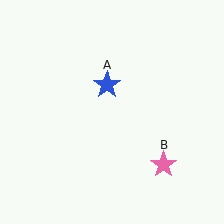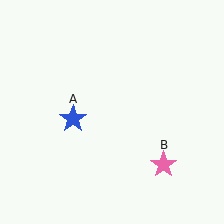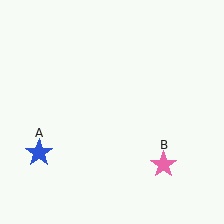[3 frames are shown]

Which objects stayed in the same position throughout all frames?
Pink star (object B) remained stationary.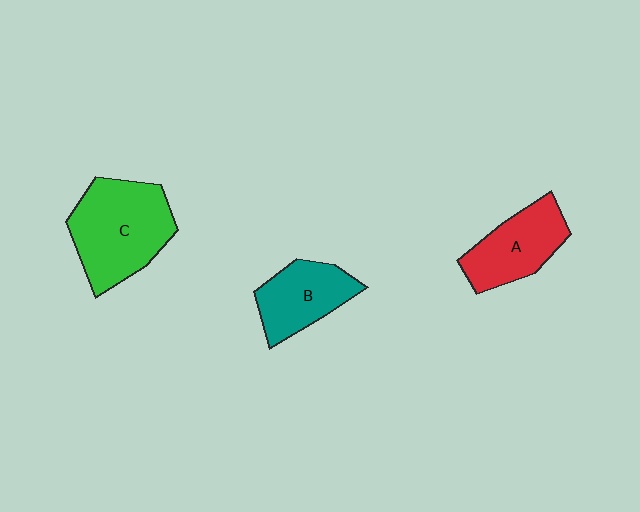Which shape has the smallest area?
Shape B (teal).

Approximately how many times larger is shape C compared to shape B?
Approximately 1.6 times.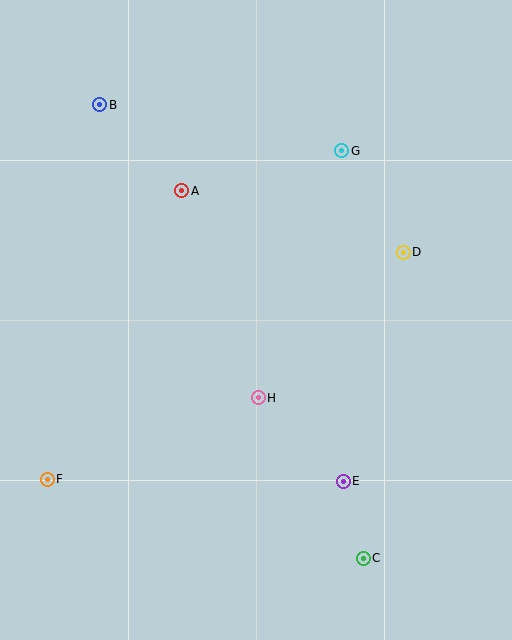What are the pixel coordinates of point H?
Point H is at (258, 398).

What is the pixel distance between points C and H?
The distance between C and H is 192 pixels.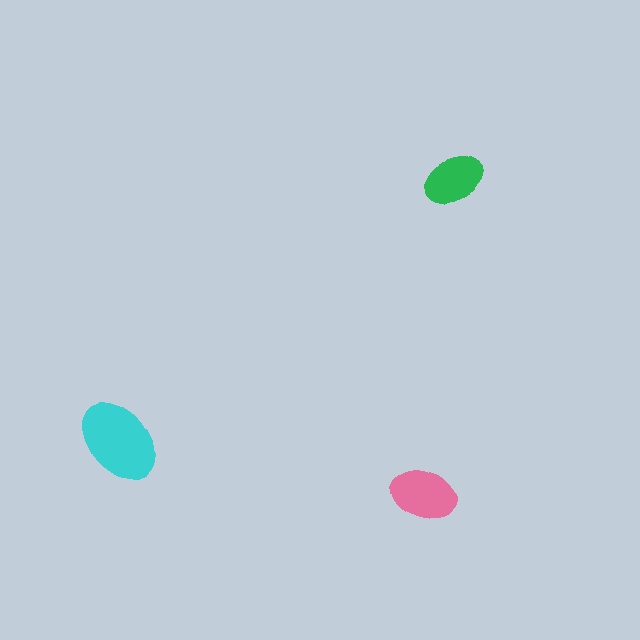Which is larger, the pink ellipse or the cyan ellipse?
The cyan one.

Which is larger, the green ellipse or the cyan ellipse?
The cyan one.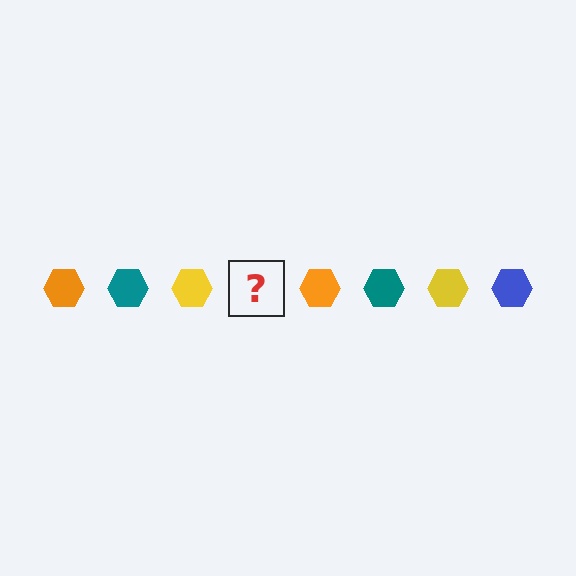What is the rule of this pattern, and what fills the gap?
The rule is that the pattern cycles through orange, teal, yellow, blue hexagons. The gap should be filled with a blue hexagon.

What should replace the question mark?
The question mark should be replaced with a blue hexagon.